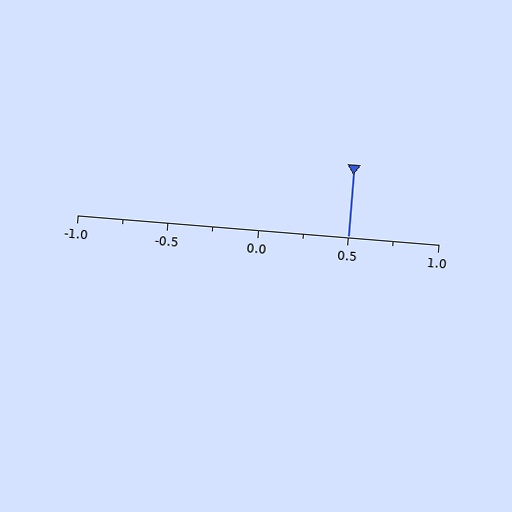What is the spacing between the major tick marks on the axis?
The major ticks are spaced 0.5 apart.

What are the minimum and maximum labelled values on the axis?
The axis runs from -1.0 to 1.0.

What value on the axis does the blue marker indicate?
The marker indicates approximately 0.5.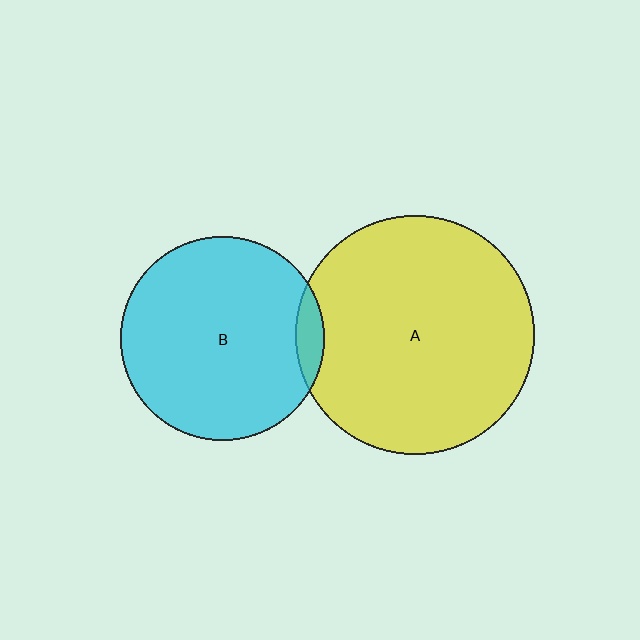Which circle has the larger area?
Circle A (yellow).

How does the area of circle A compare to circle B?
Approximately 1.4 times.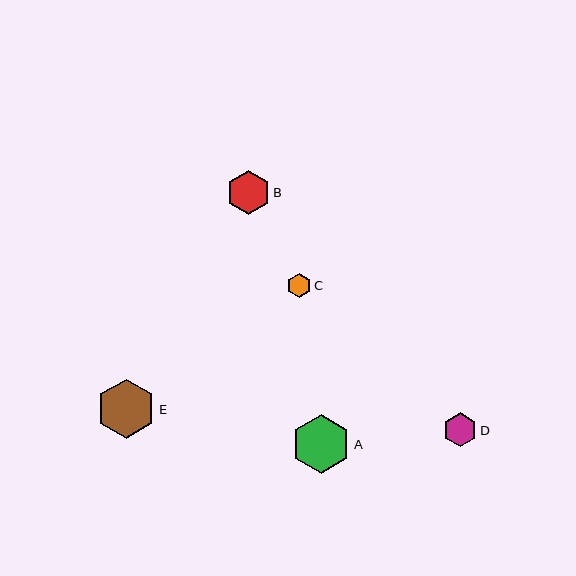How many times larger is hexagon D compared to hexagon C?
Hexagon D is approximately 1.4 times the size of hexagon C.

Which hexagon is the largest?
Hexagon E is the largest with a size of approximately 59 pixels.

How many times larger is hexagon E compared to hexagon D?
Hexagon E is approximately 1.8 times the size of hexagon D.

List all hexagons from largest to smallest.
From largest to smallest: E, A, B, D, C.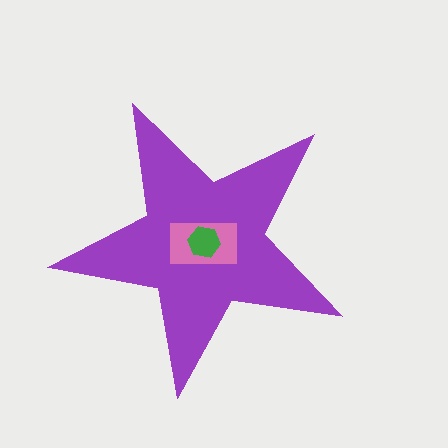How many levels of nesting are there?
3.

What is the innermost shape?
The green hexagon.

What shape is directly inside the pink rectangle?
The green hexagon.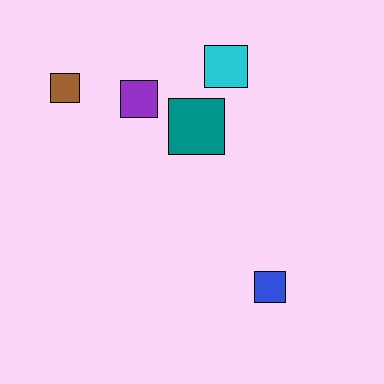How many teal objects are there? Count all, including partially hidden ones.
There is 1 teal object.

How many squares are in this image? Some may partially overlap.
There are 5 squares.